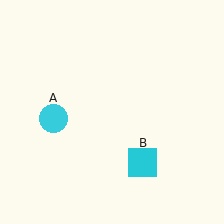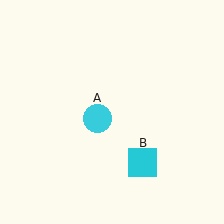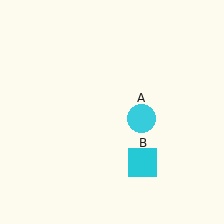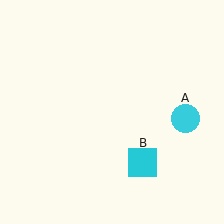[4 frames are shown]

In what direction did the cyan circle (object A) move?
The cyan circle (object A) moved right.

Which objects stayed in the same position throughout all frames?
Cyan square (object B) remained stationary.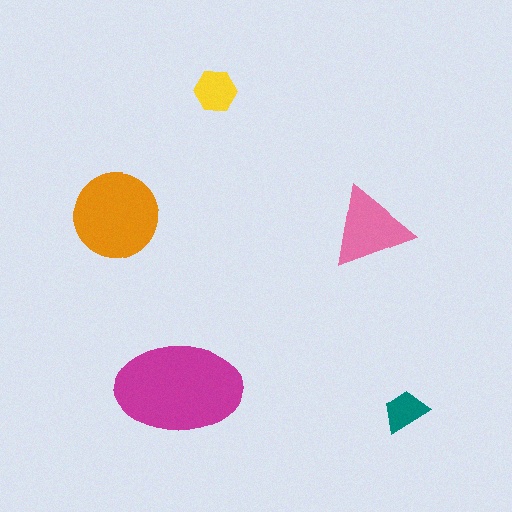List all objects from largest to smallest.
The magenta ellipse, the orange circle, the pink triangle, the yellow hexagon, the teal trapezoid.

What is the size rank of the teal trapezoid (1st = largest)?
5th.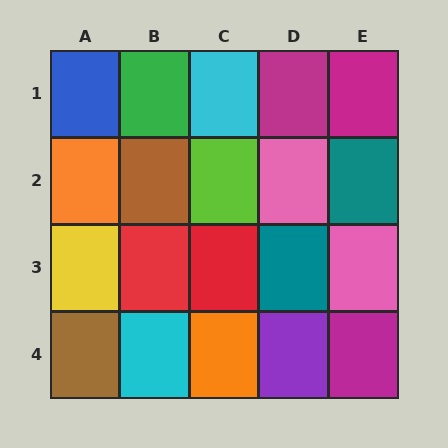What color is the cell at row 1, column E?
Magenta.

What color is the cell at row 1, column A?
Blue.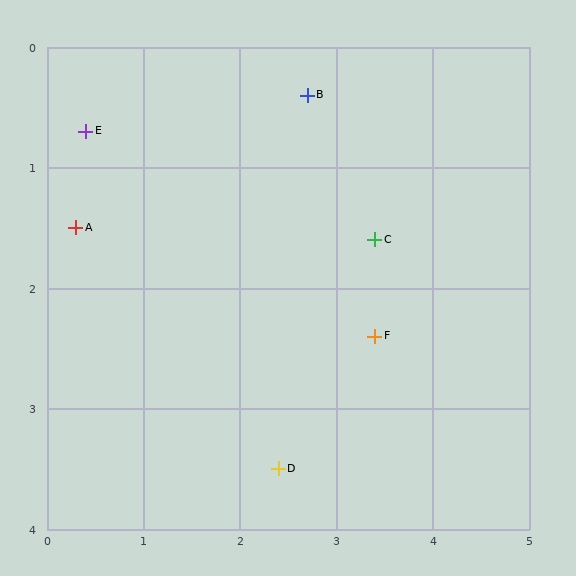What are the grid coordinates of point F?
Point F is at approximately (3.4, 2.4).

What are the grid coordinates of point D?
Point D is at approximately (2.4, 3.5).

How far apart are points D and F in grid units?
Points D and F are about 1.5 grid units apart.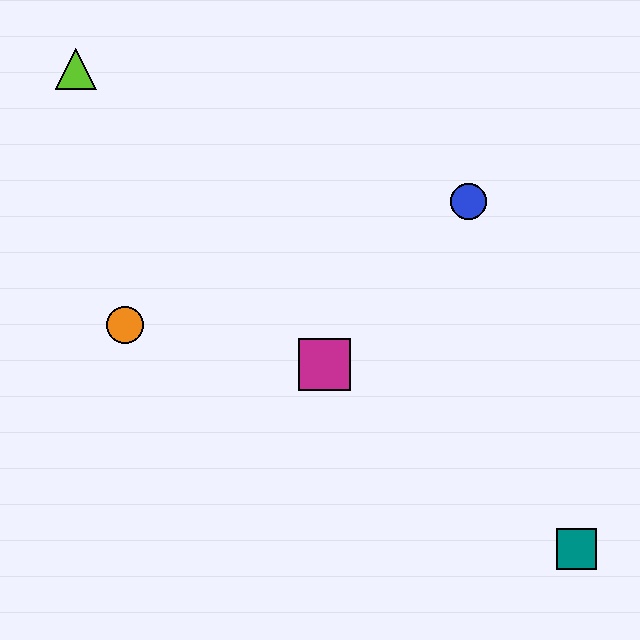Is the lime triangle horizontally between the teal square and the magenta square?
No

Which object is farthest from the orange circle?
The teal square is farthest from the orange circle.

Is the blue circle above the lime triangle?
No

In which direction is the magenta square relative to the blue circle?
The magenta square is below the blue circle.